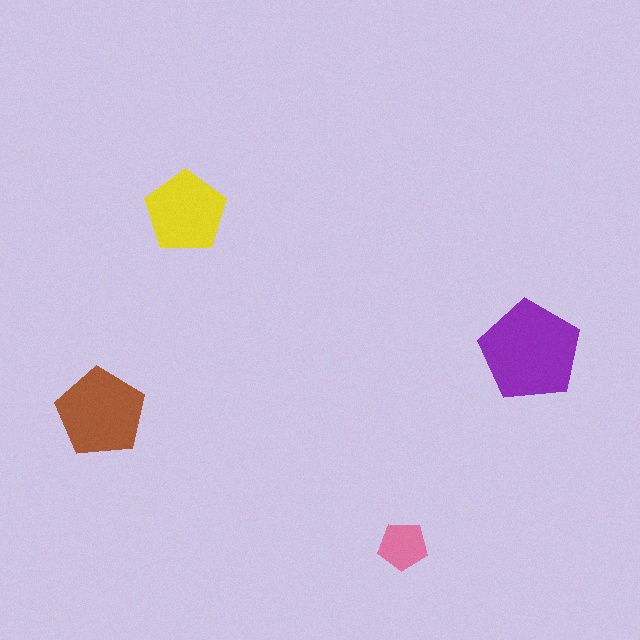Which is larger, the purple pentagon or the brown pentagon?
The purple one.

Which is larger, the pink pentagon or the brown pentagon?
The brown one.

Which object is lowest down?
The pink pentagon is bottommost.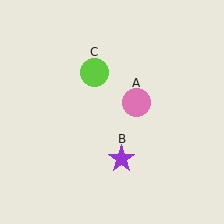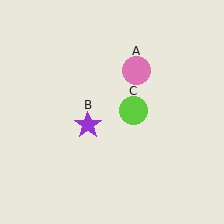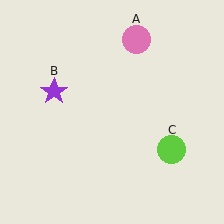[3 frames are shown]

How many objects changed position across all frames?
3 objects changed position: pink circle (object A), purple star (object B), lime circle (object C).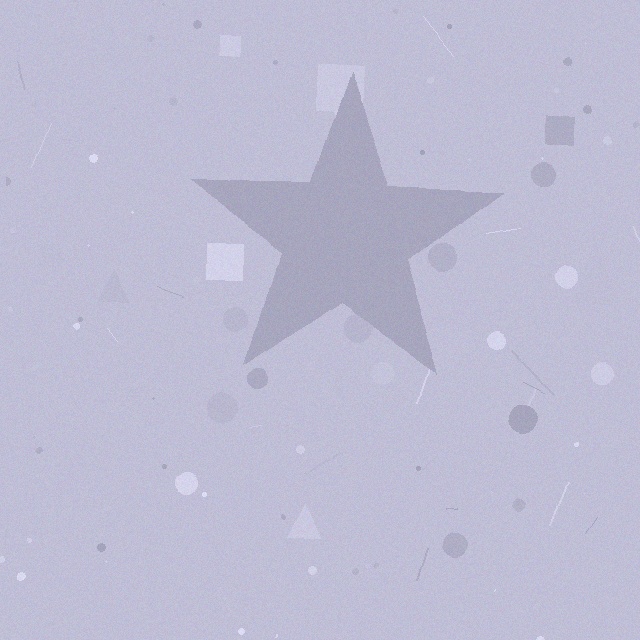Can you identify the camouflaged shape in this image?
The camouflaged shape is a star.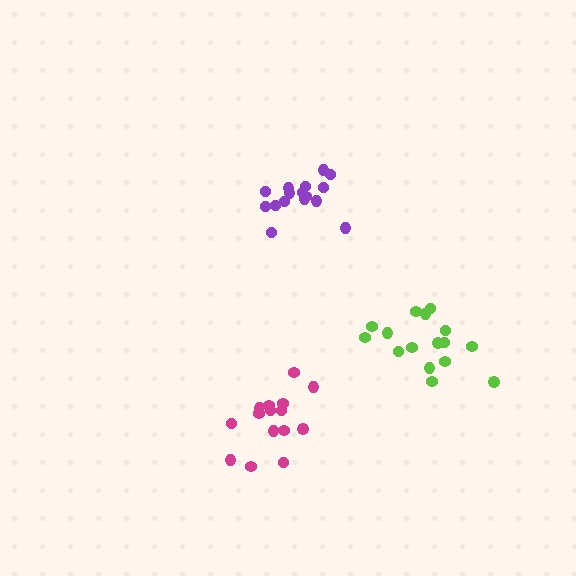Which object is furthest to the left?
The magenta cluster is leftmost.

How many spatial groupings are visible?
There are 3 spatial groupings.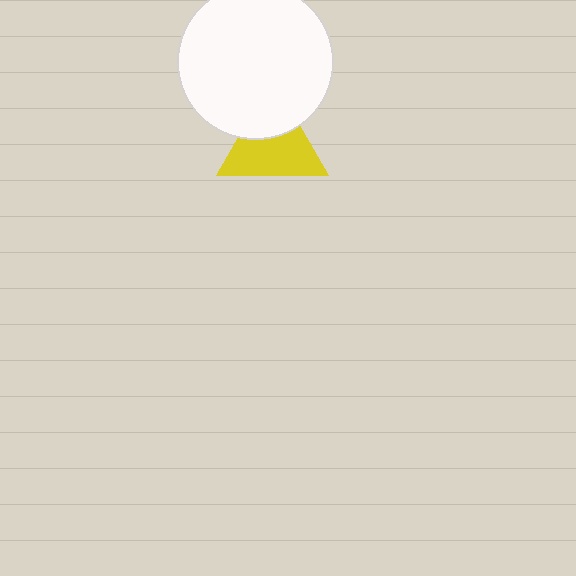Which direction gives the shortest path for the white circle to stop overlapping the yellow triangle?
Moving up gives the shortest separation.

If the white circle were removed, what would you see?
You would see the complete yellow triangle.